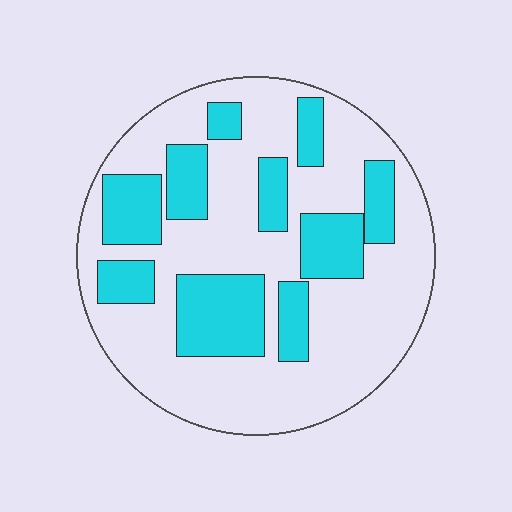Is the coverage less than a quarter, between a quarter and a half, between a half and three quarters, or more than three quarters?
Between a quarter and a half.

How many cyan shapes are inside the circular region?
10.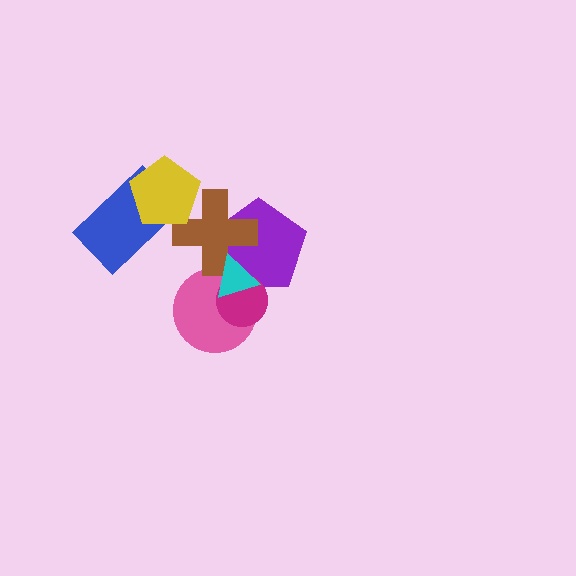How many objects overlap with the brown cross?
3 objects overlap with the brown cross.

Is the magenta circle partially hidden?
Yes, it is partially covered by another shape.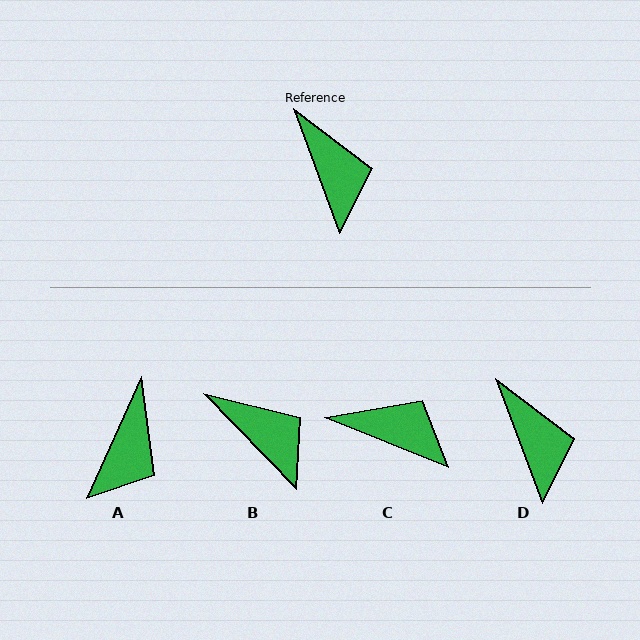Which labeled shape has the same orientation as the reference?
D.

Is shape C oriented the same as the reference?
No, it is off by about 47 degrees.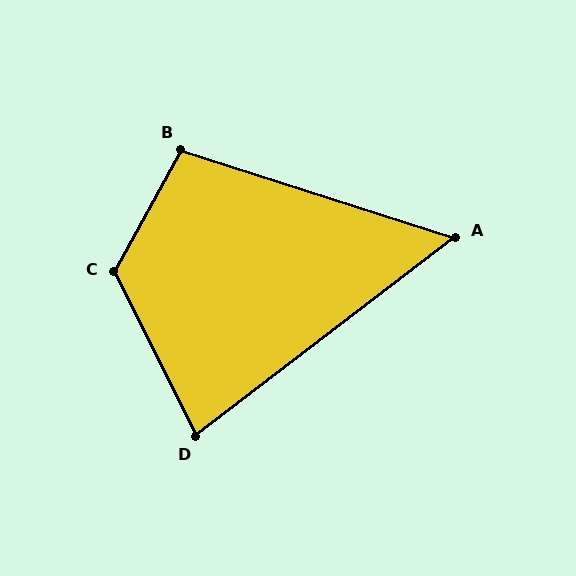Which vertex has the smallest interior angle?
A, at approximately 55 degrees.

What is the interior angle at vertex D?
Approximately 79 degrees (acute).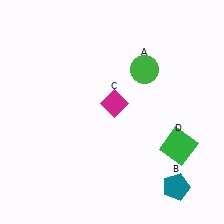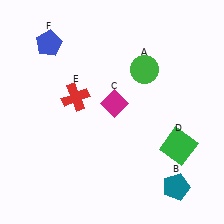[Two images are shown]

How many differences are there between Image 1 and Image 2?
There are 2 differences between the two images.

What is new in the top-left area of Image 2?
A blue pentagon (F) was added in the top-left area of Image 2.